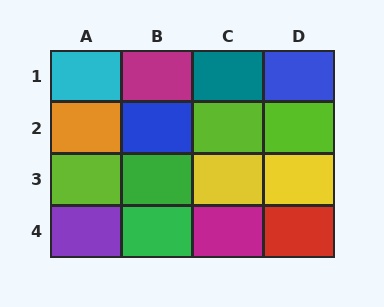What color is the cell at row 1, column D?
Blue.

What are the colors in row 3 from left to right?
Lime, green, yellow, yellow.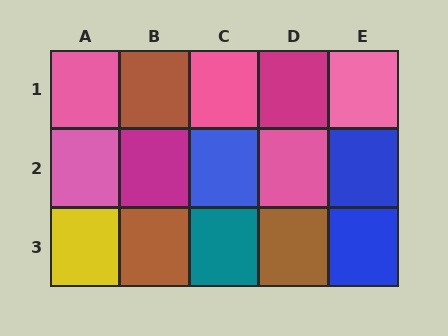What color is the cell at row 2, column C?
Blue.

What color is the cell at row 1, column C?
Pink.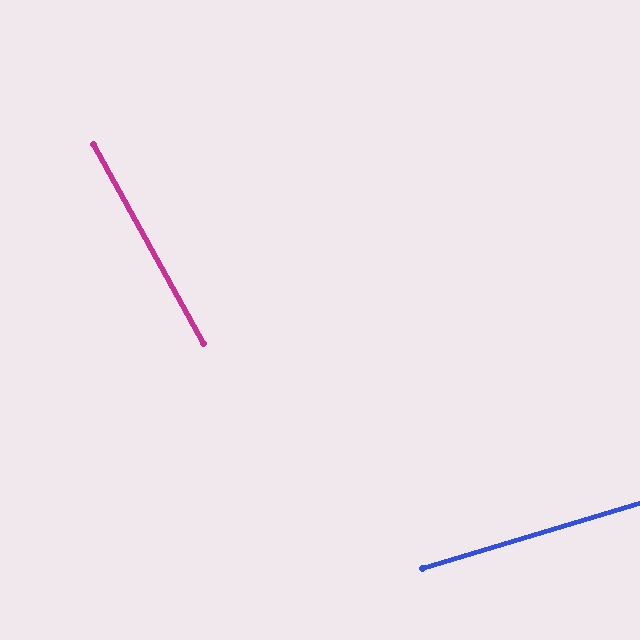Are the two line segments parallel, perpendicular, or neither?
Neither parallel nor perpendicular — they differ by about 78°.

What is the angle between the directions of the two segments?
Approximately 78 degrees.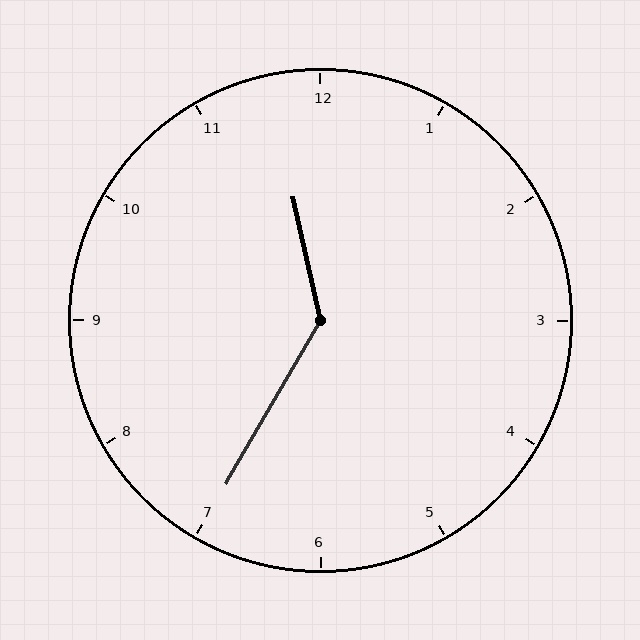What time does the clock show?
11:35.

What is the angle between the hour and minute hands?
Approximately 138 degrees.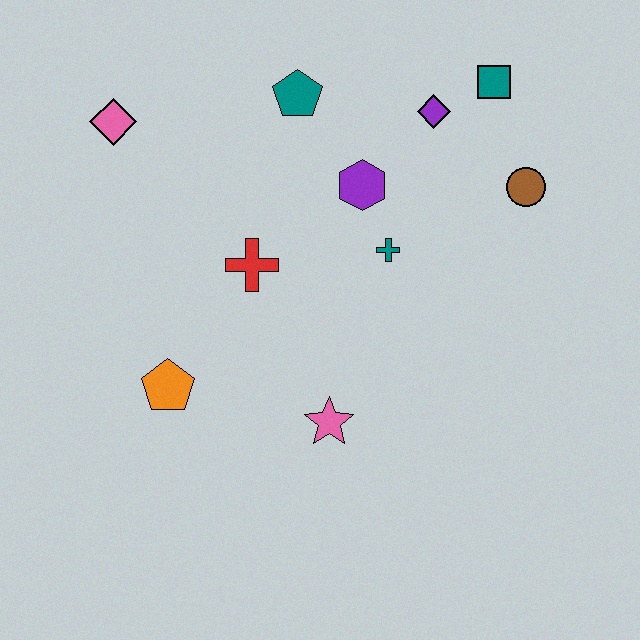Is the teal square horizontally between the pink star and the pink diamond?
No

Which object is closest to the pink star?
The orange pentagon is closest to the pink star.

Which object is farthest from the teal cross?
The pink diamond is farthest from the teal cross.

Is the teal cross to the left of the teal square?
Yes